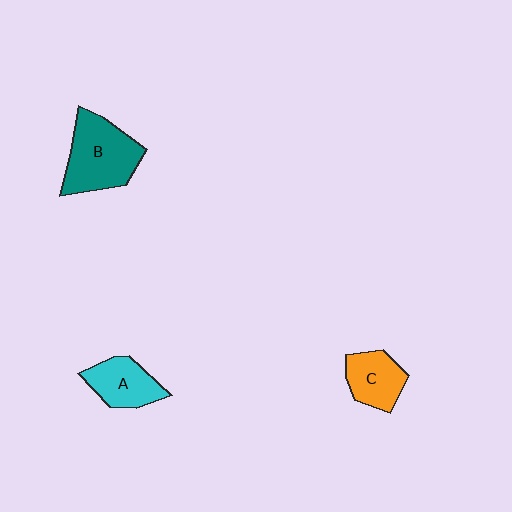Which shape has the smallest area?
Shape C (orange).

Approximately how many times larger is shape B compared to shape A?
Approximately 1.6 times.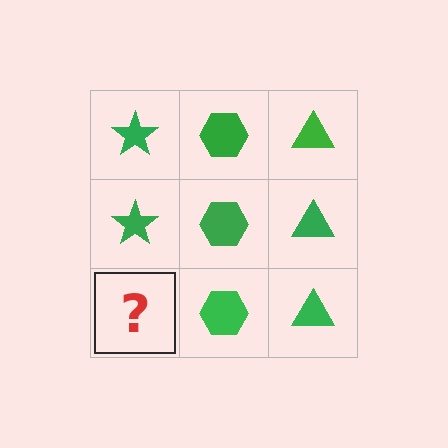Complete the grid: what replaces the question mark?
The question mark should be replaced with a green star.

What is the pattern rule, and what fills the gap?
The rule is that each column has a consistent shape. The gap should be filled with a green star.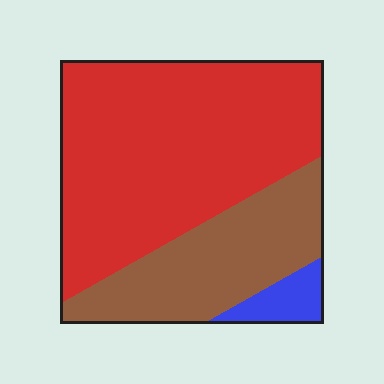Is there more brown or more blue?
Brown.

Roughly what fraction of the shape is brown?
Brown takes up about one third (1/3) of the shape.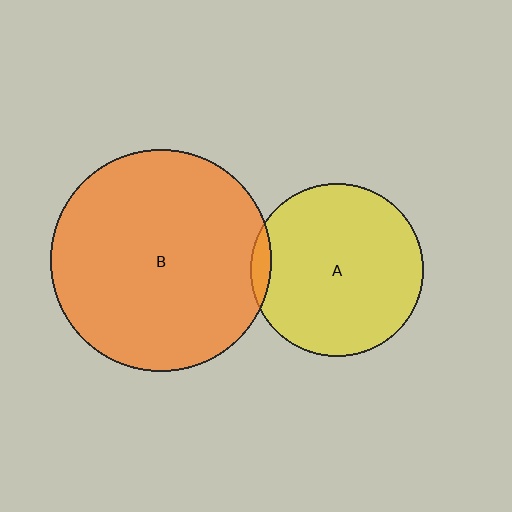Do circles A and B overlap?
Yes.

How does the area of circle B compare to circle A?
Approximately 1.6 times.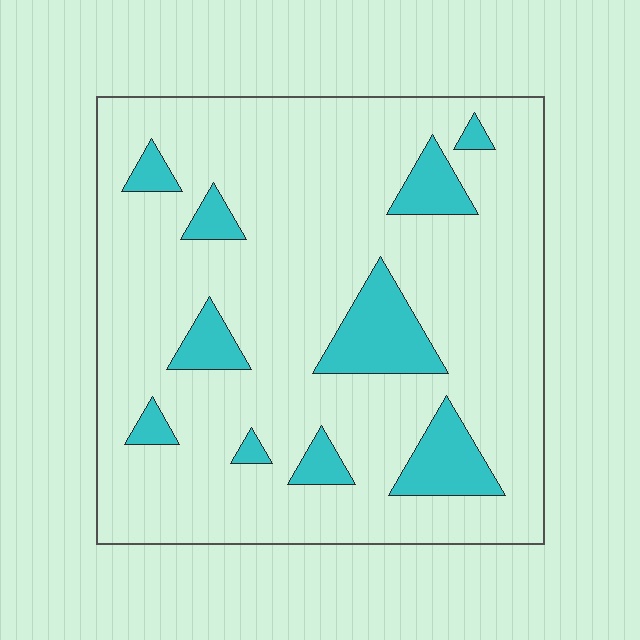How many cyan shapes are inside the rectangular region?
10.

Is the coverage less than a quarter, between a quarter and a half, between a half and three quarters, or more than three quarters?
Less than a quarter.